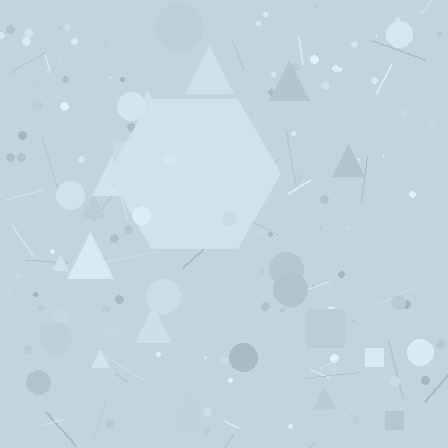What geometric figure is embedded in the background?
A hexagon is embedded in the background.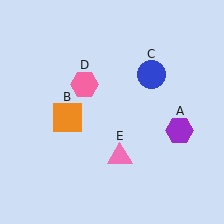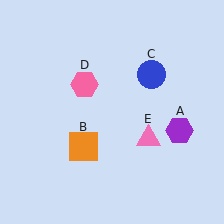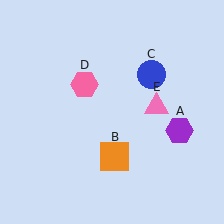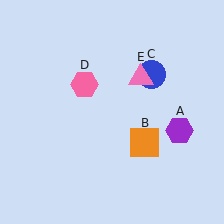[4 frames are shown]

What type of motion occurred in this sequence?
The orange square (object B), pink triangle (object E) rotated counterclockwise around the center of the scene.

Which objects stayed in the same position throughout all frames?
Purple hexagon (object A) and blue circle (object C) and pink hexagon (object D) remained stationary.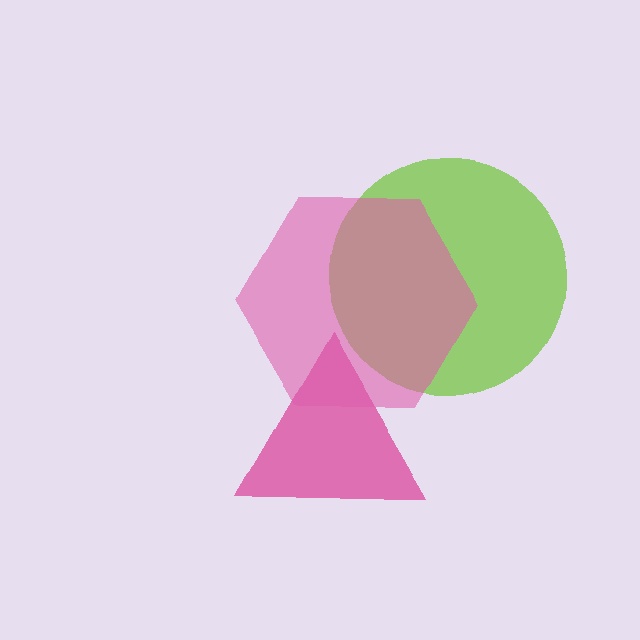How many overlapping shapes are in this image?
There are 3 overlapping shapes in the image.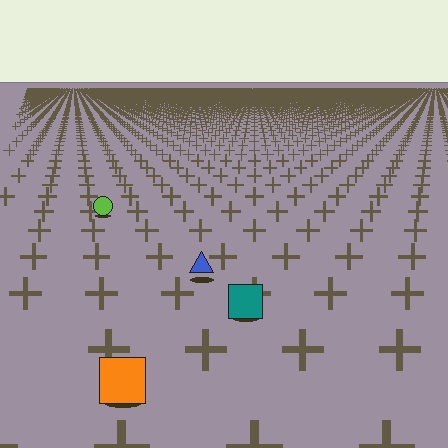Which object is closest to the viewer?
The orange square is closest. The texture marks near it are larger and more spread out.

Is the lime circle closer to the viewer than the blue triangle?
No. The blue triangle is closer — you can tell from the texture gradient: the ground texture is coarser near it.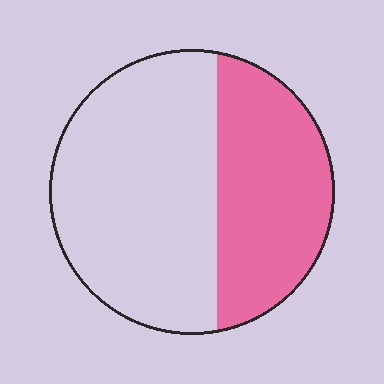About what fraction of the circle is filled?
About two fifths (2/5).